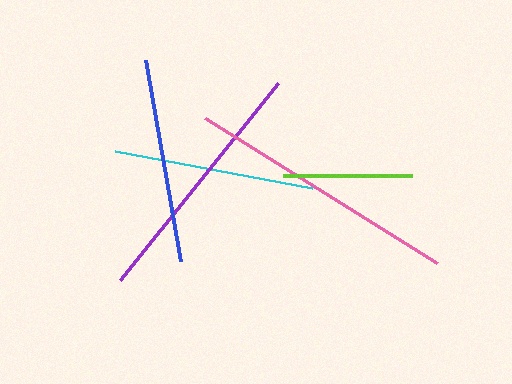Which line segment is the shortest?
The lime line is the shortest at approximately 129 pixels.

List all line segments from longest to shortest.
From longest to shortest: pink, purple, blue, cyan, lime.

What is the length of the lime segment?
The lime segment is approximately 129 pixels long.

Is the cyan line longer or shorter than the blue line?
The blue line is longer than the cyan line.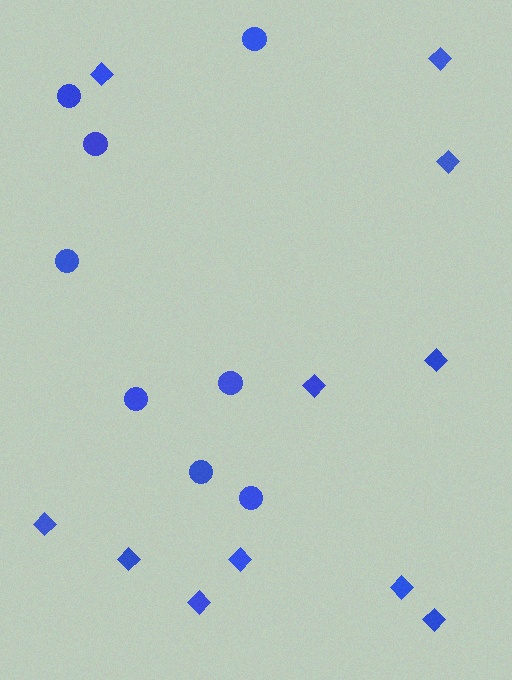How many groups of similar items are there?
There are 2 groups: one group of diamonds (11) and one group of circles (8).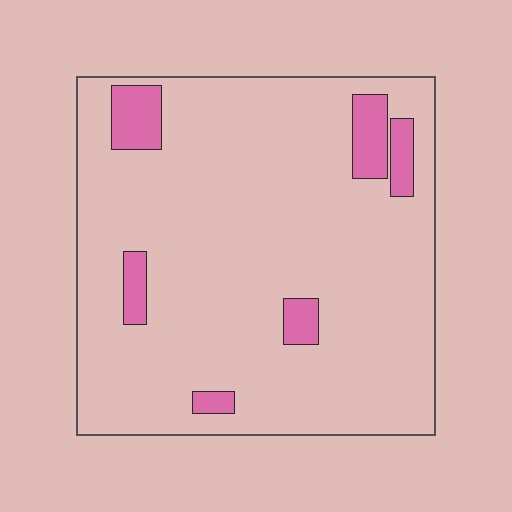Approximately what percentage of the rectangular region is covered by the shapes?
Approximately 10%.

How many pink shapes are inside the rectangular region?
6.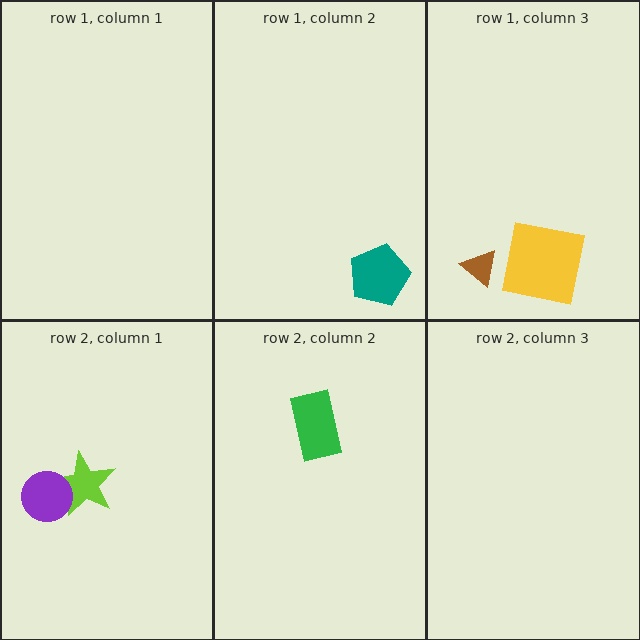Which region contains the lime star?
The row 2, column 1 region.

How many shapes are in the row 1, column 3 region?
2.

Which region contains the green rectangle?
The row 2, column 2 region.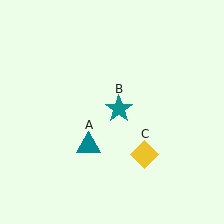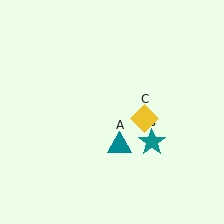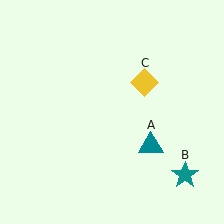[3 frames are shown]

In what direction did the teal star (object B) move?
The teal star (object B) moved down and to the right.